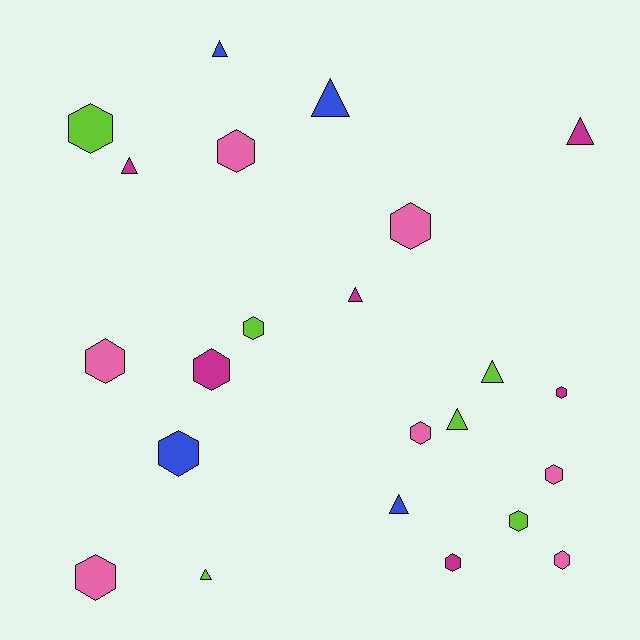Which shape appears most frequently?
Hexagon, with 14 objects.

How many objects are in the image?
There are 23 objects.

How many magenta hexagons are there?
There are 3 magenta hexagons.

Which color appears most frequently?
Pink, with 7 objects.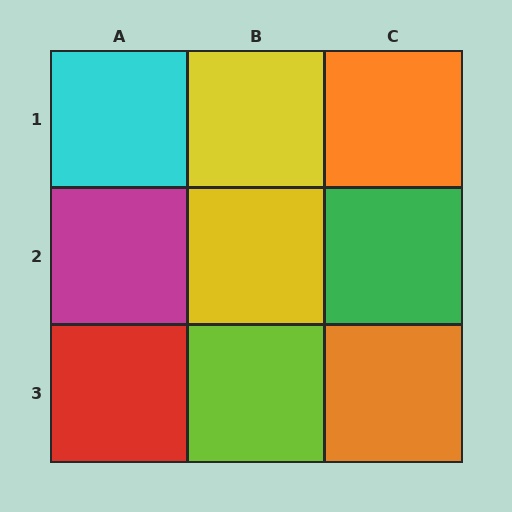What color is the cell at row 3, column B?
Lime.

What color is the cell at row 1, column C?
Orange.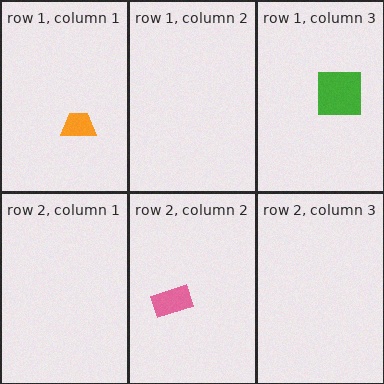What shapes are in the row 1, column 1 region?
The orange trapezoid.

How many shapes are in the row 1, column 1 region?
1.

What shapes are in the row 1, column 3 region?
The green square.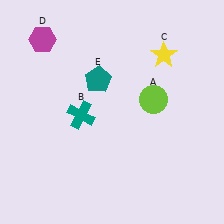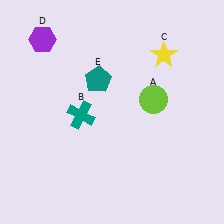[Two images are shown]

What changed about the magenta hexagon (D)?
In Image 1, D is magenta. In Image 2, it changed to purple.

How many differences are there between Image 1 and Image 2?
There is 1 difference between the two images.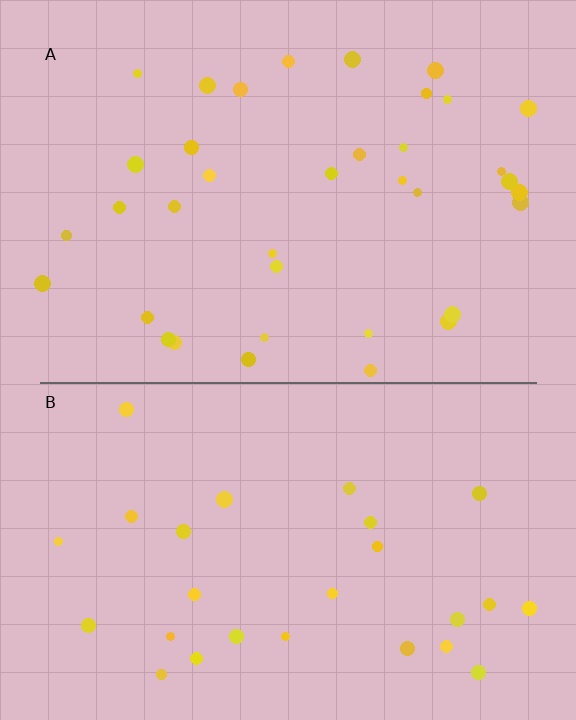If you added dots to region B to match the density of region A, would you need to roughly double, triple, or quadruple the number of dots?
Approximately double.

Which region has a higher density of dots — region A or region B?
A (the top).